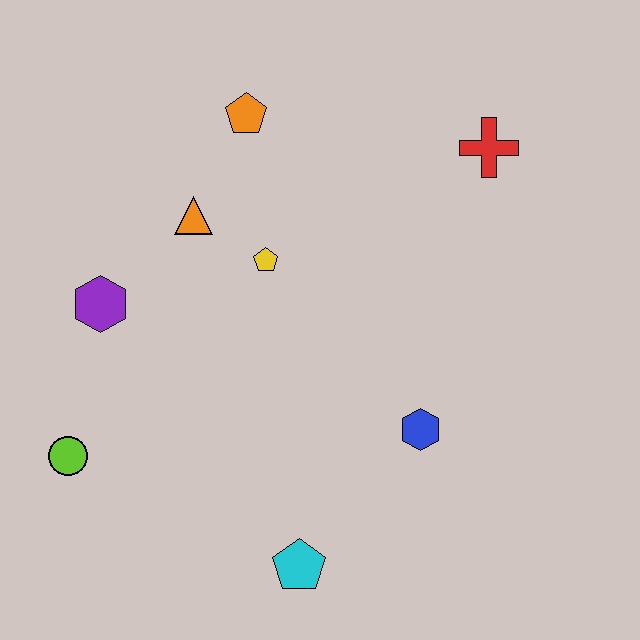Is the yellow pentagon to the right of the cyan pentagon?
No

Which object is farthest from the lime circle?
The red cross is farthest from the lime circle.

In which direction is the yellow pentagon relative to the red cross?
The yellow pentagon is to the left of the red cross.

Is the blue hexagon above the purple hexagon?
No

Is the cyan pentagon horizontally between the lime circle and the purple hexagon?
No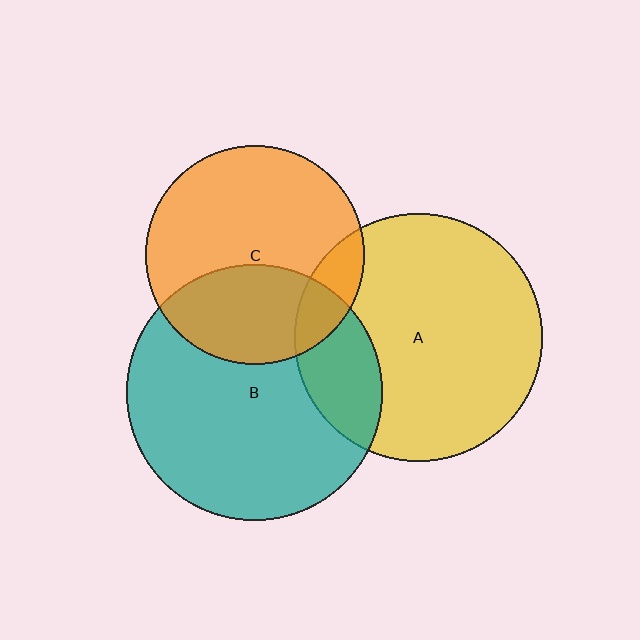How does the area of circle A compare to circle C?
Approximately 1.3 times.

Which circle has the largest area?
Circle B (teal).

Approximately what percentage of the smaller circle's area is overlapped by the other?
Approximately 20%.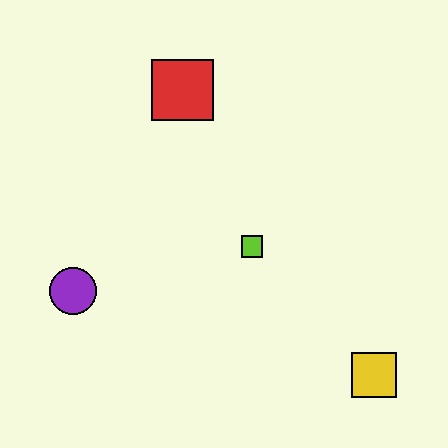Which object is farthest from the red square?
The yellow square is farthest from the red square.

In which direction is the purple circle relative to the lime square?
The purple circle is to the left of the lime square.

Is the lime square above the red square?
No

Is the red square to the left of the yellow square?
Yes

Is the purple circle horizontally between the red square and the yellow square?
No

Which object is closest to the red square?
The lime square is closest to the red square.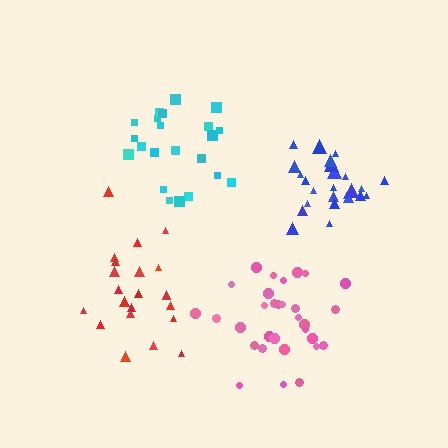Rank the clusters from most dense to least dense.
blue, pink, cyan, red.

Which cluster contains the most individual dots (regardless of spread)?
Pink (31).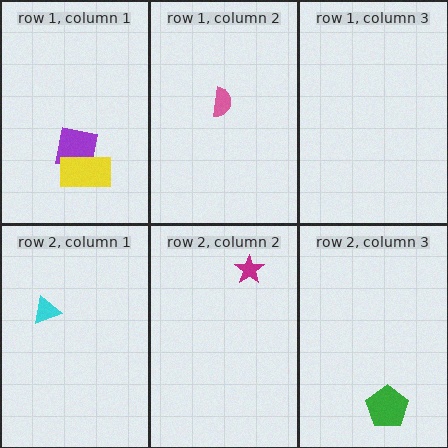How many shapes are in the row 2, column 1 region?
1.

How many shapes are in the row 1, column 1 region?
2.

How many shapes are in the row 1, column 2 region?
1.